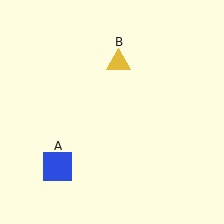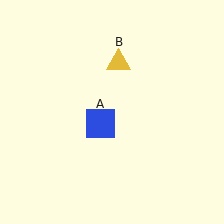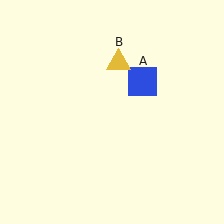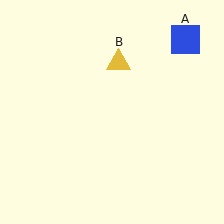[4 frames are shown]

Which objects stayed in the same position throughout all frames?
Yellow triangle (object B) remained stationary.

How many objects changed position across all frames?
1 object changed position: blue square (object A).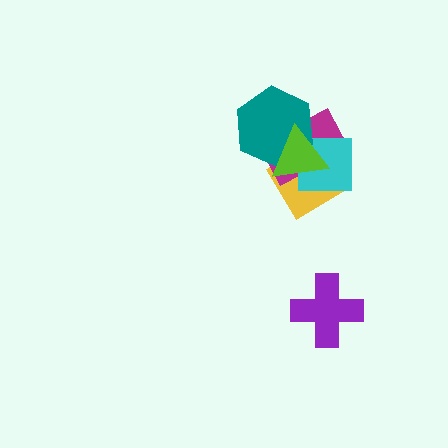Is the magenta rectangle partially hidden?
Yes, it is partially covered by another shape.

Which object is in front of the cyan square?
The lime triangle is in front of the cyan square.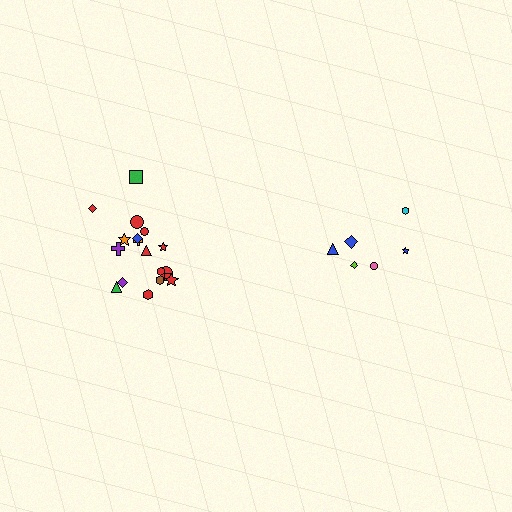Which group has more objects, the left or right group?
The left group.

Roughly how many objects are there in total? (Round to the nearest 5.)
Roughly 25 objects in total.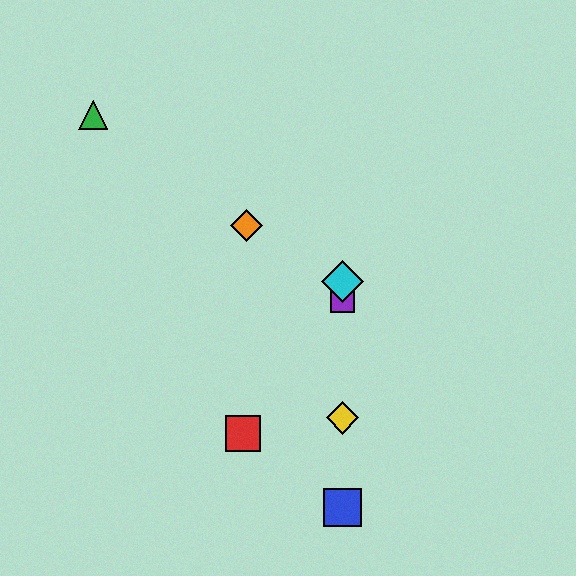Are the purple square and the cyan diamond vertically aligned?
Yes, both are at x≈342.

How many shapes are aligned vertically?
4 shapes (the blue square, the yellow diamond, the purple square, the cyan diamond) are aligned vertically.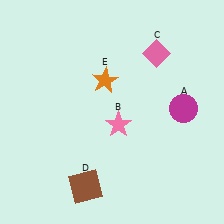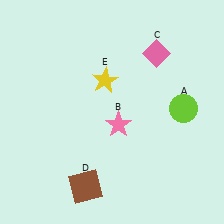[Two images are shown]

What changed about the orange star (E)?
In Image 1, E is orange. In Image 2, it changed to yellow.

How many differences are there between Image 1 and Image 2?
There are 2 differences between the two images.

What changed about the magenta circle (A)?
In Image 1, A is magenta. In Image 2, it changed to lime.